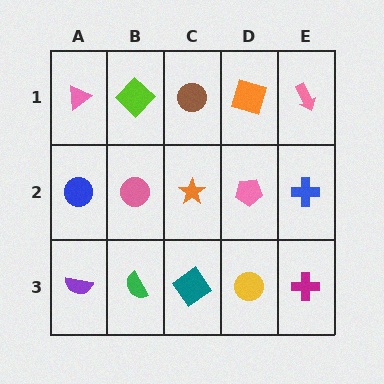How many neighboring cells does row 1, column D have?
3.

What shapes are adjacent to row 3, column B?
A pink circle (row 2, column B), a purple semicircle (row 3, column A), a teal diamond (row 3, column C).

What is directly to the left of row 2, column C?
A pink circle.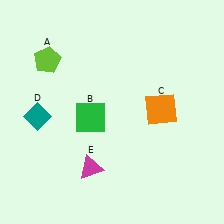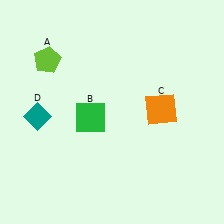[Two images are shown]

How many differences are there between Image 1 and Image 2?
There is 1 difference between the two images.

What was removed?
The magenta triangle (E) was removed in Image 2.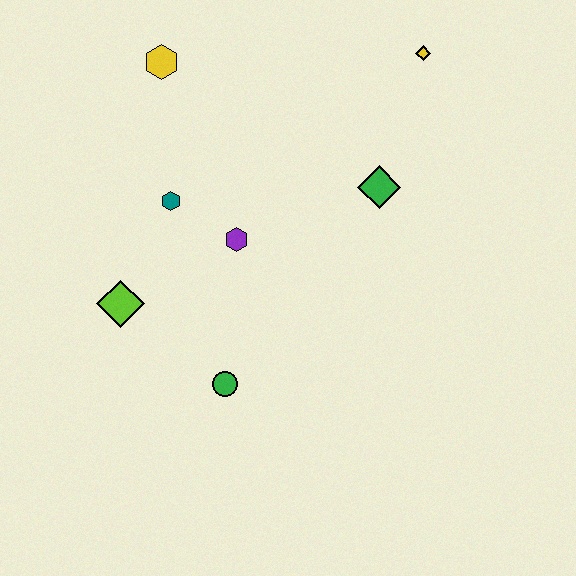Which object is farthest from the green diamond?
The lime diamond is farthest from the green diamond.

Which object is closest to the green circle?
The lime diamond is closest to the green circle.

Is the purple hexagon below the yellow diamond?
Yes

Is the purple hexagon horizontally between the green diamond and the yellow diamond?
No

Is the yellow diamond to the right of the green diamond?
Yes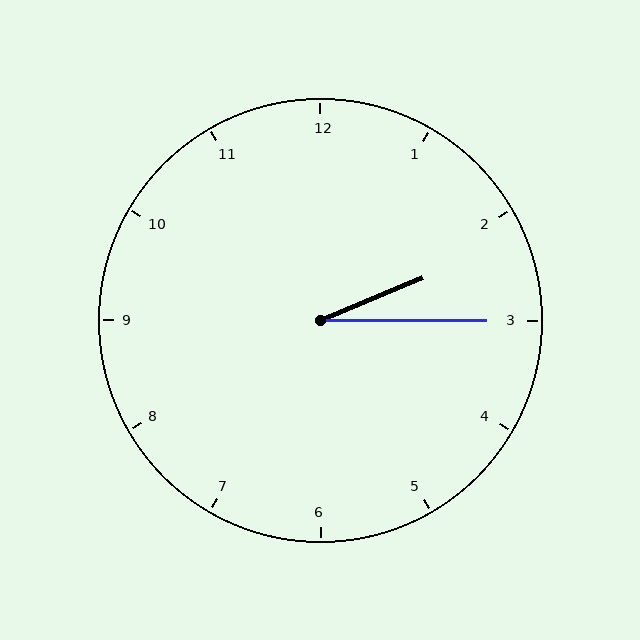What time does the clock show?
2:15.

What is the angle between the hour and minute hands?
Approximately 22 degrees.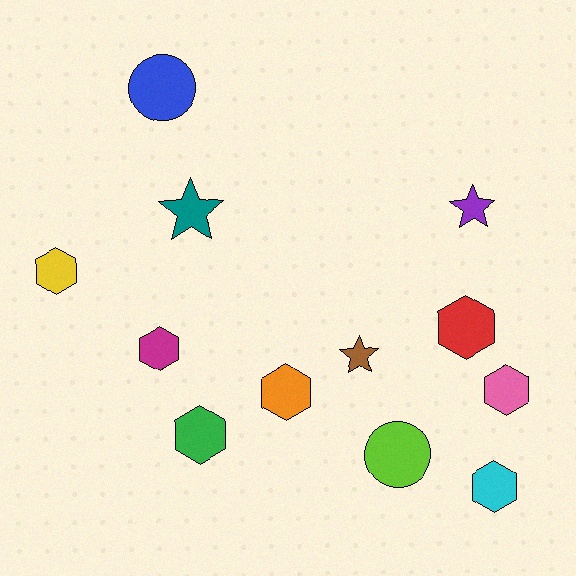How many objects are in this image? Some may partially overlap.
There are 12 objects.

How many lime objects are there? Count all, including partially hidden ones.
There is 1 lime object.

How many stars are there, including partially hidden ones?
There are 3 stars.